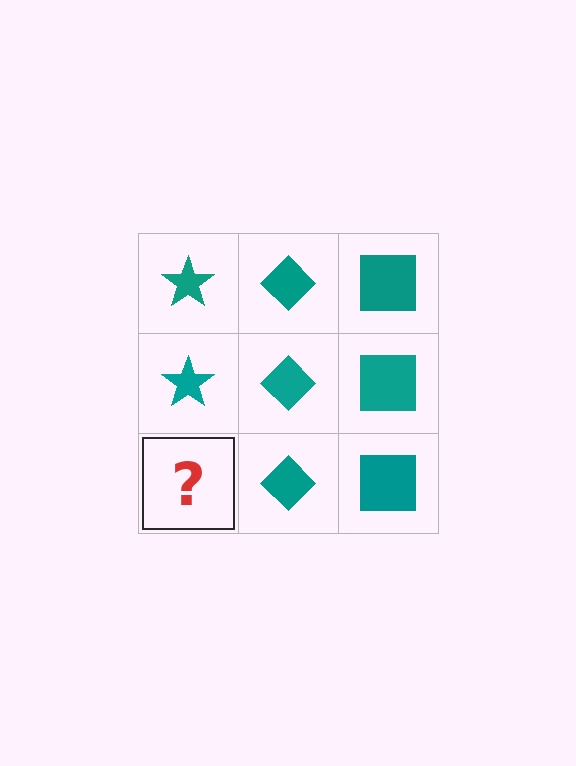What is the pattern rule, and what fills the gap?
The rule is that each column has a consistent shape. The gap should be filled with a teal star.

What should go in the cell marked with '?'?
The missing cell should contain a teal star.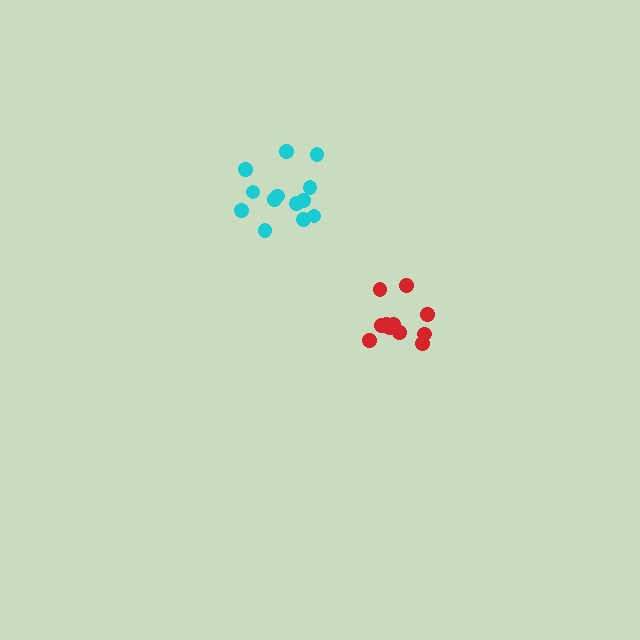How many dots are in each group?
Group 1: 13 dots, Group 2: 12 dots (25 total).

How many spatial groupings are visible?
There are 2 spatial groupings.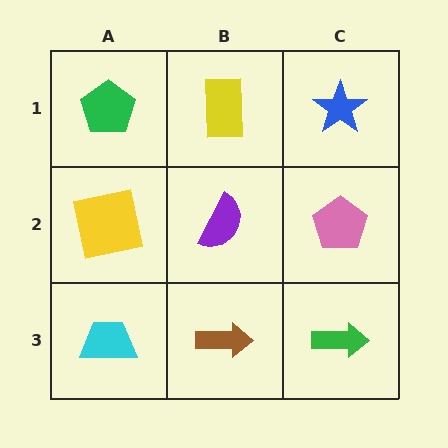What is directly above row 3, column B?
A purple semicircle.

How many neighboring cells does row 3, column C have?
2.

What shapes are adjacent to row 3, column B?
A purple semicircle (row 2, column B), a cyan trapezoid (row 3, column A), a green arrow (row 3, column C).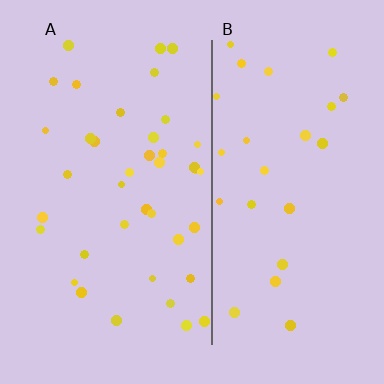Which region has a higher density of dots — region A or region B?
A (the left).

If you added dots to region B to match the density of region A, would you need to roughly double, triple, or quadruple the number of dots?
Approximately double.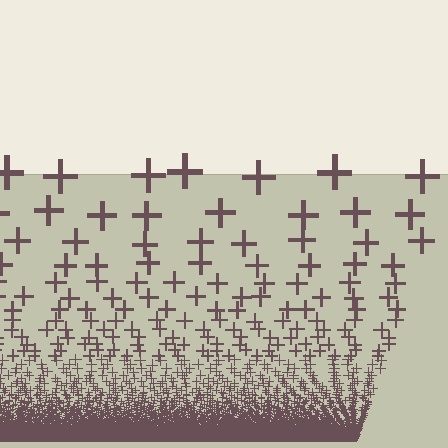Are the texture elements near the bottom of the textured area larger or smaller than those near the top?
Smaller. The gradient is inverted — elements near the bottom are smaller and denser.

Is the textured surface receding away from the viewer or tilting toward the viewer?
The surface appears to tilt toward the viewer. Texture elements get larger and sparser toward the top.